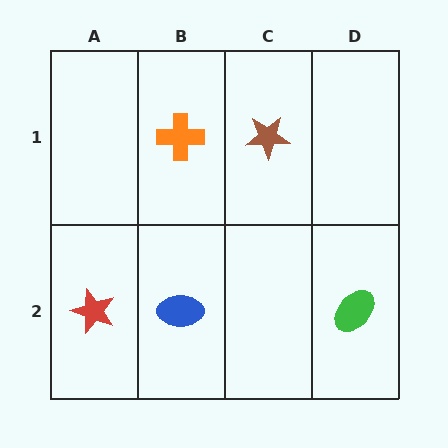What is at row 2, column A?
A red star.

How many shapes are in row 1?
2 shapes.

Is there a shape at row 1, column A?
No, that cell is empty.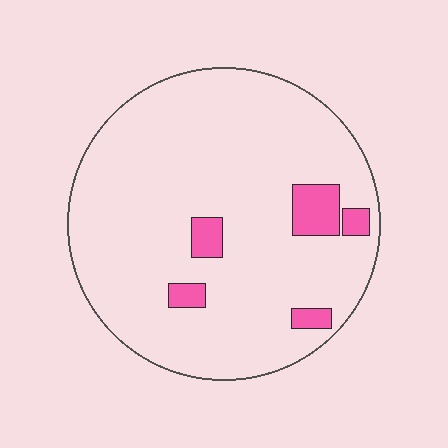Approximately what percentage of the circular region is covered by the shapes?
Approximately 10%.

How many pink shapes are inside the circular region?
5.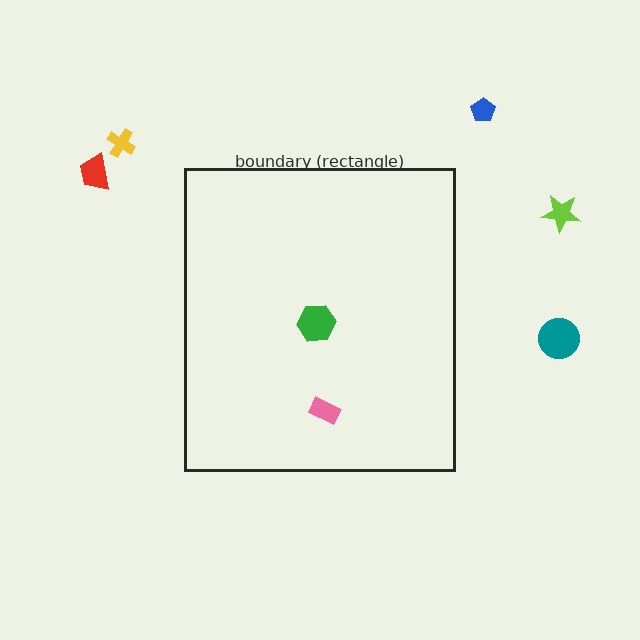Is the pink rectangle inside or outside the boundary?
Inside.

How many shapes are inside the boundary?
2 inside, 5 outside.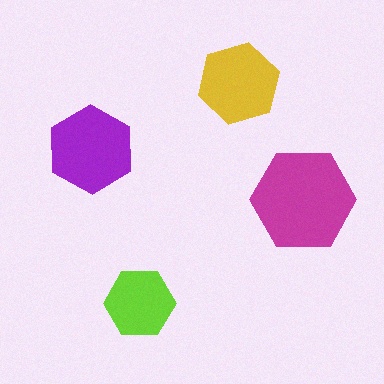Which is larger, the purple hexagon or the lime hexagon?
The purple one.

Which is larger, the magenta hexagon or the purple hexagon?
The magenta one.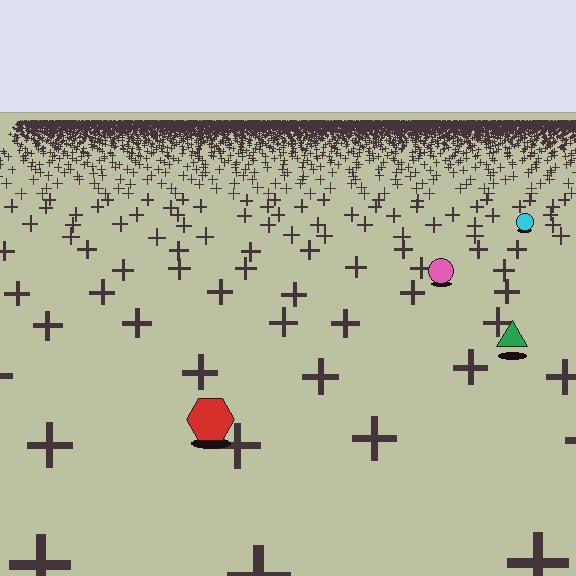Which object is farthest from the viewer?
The cyan circle is farthest from the viewer. It appears smaller and the ground texture around it is denser.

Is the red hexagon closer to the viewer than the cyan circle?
Yes. The red hexagon is closer — you can tell from the texture gradient: the ground texture is coarser near it.